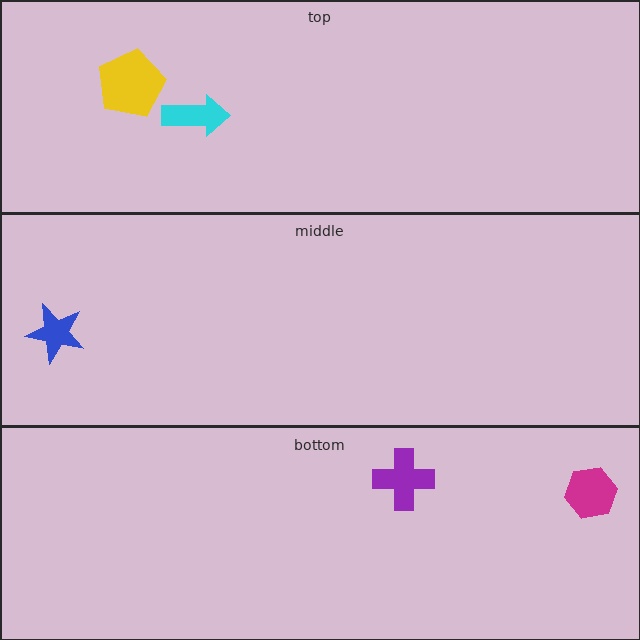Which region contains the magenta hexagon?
The bottom region.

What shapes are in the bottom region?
The purple cross, the magenta hexagon.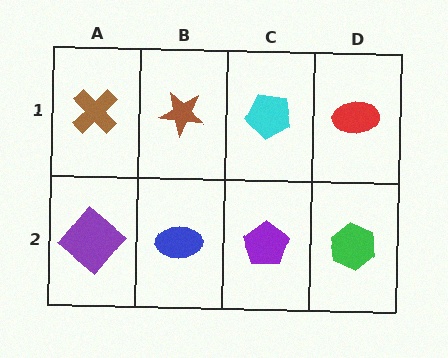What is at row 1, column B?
A brown star.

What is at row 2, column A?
A purple diamond.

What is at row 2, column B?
A blue ellipse.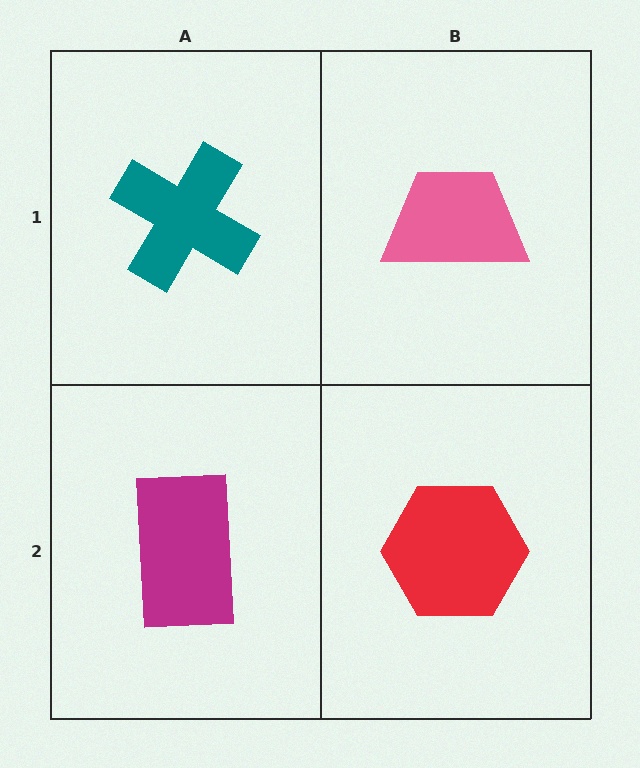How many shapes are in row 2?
2 shapes.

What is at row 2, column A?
A magenta rectangle.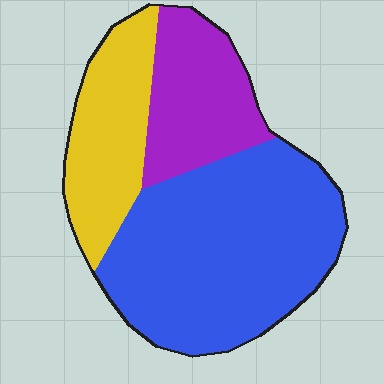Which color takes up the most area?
Blue, at roughly 55%.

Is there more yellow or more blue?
Blue.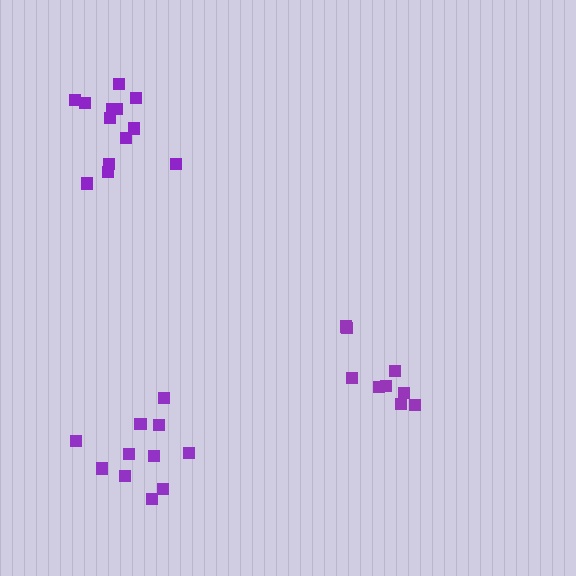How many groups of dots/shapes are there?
There are 3 groups.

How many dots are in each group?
Group 1: 9 dots, Group 2: 13 dots, Group 3: 11 dots (33 total).